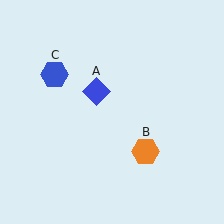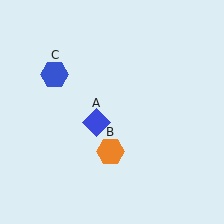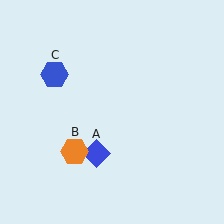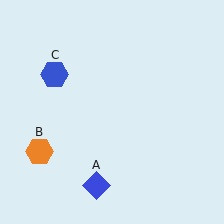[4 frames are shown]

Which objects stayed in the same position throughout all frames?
Blue hexagon (object C) remained stationary.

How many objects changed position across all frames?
2 objects changed position: blue diamond (object A), orange hexagon (object B).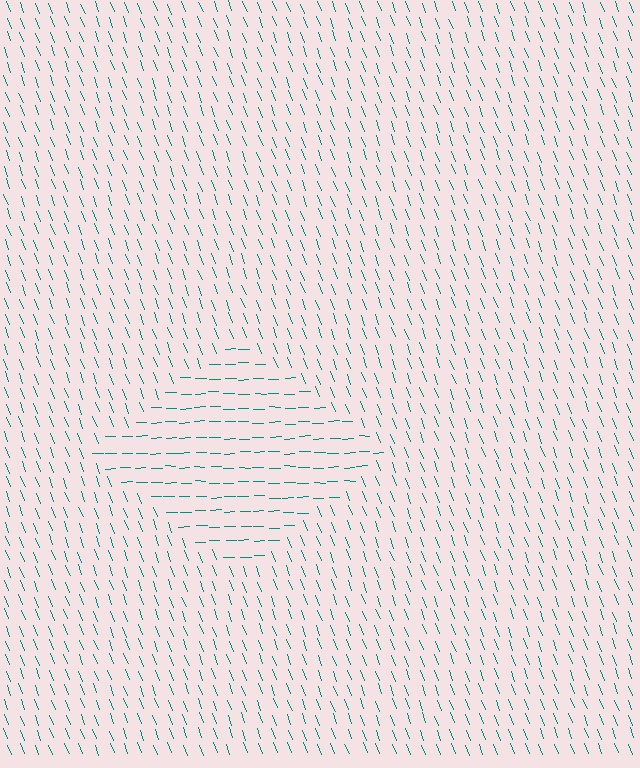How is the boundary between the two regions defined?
The boundary is defined purely by a change in line orientation (approximately 70 degrees difference). All lines are the same color and thickness.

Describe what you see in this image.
The image is filled with small teal line segments. A diamond region in the image has lines oriented differently from the surrounding lines, creating a visible texture boundary.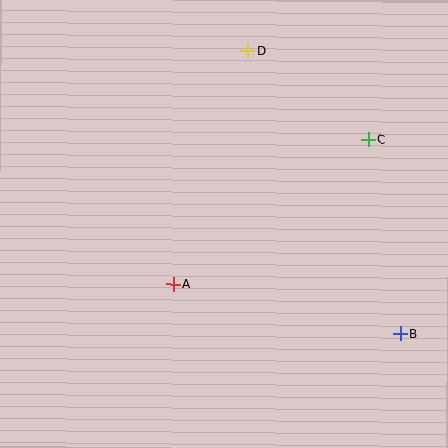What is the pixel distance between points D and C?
The distance between D and C is 150 pixels.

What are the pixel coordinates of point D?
Point D is at (247, 51).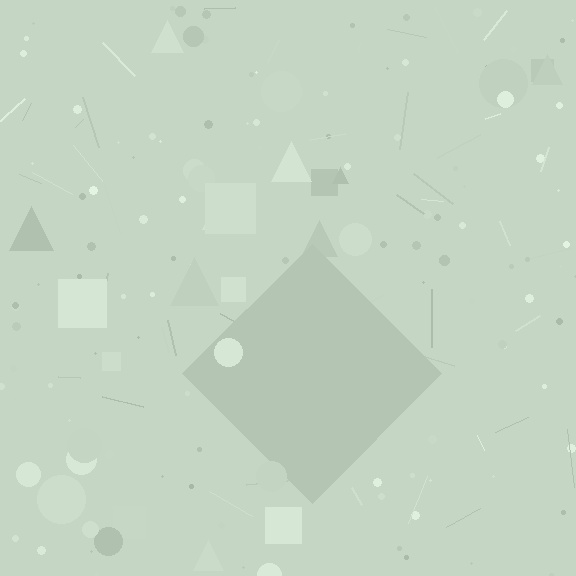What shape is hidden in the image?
A diamond is hidden in the image.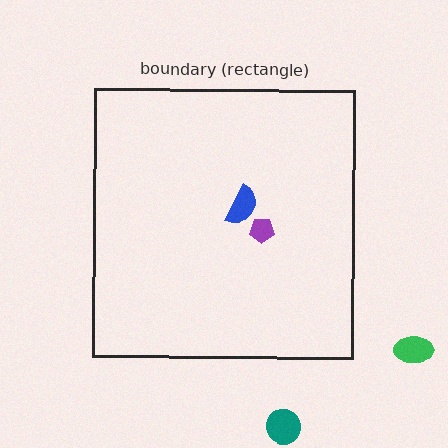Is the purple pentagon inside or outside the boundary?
Inside.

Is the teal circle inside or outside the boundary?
Outside.